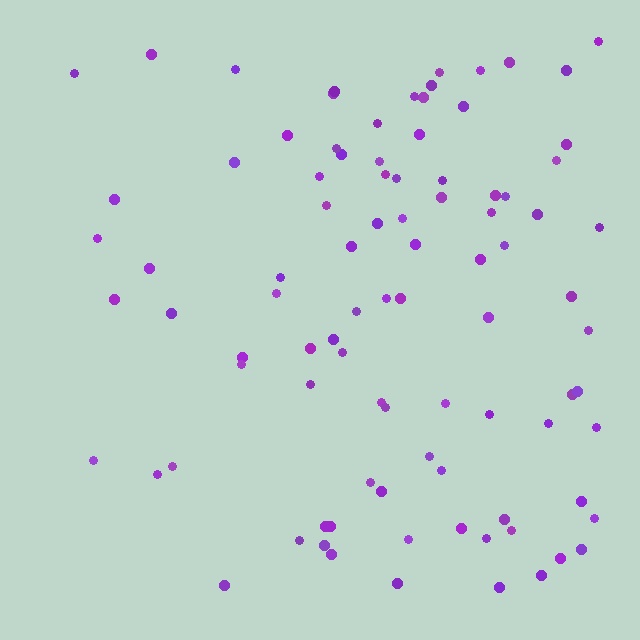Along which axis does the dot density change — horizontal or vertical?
Horizontal.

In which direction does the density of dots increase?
From left to right, with the right side densest.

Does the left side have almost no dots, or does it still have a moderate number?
Still a moderate number, just noticeably fewer than the right.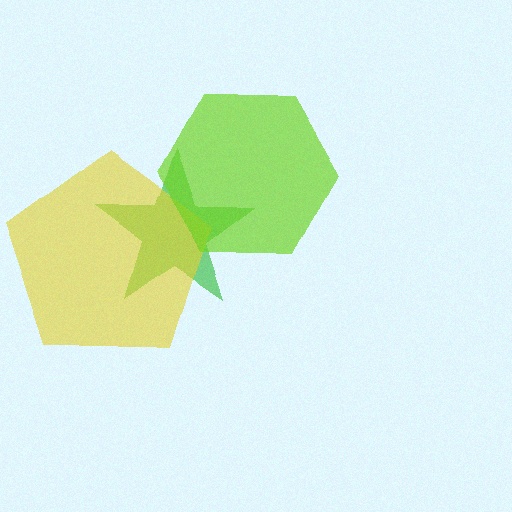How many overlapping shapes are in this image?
There are 3 overlapping shapes in the image.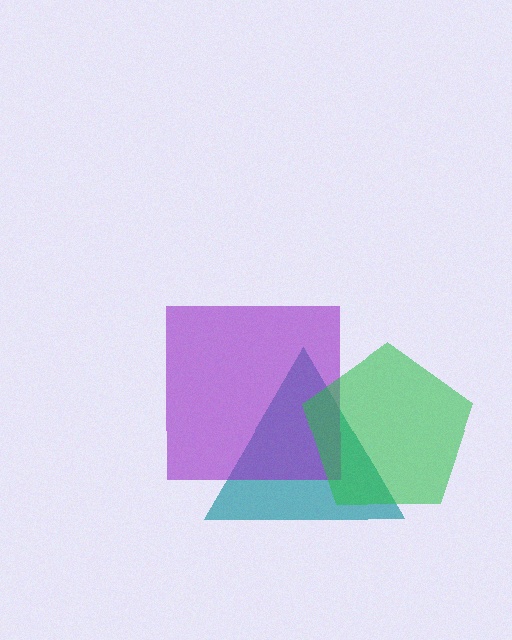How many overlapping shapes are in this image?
There are 3 overlapping shapes in the image.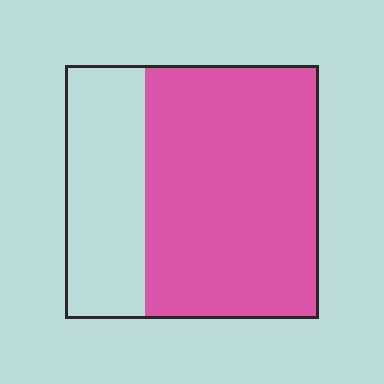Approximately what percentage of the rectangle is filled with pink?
Approximately 70%.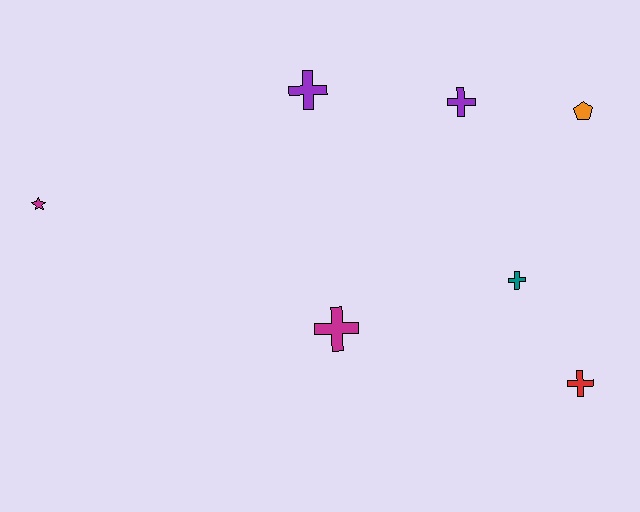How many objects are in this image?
There are 7 objects.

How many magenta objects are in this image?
There are 2 magenta objects.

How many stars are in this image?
There is 1 star.